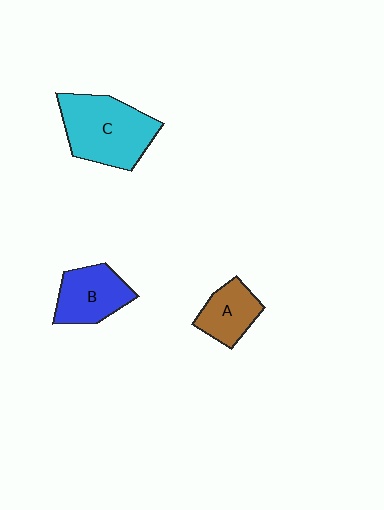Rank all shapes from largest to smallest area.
From largest to smallest: C (cyan), B (blue), A (brown).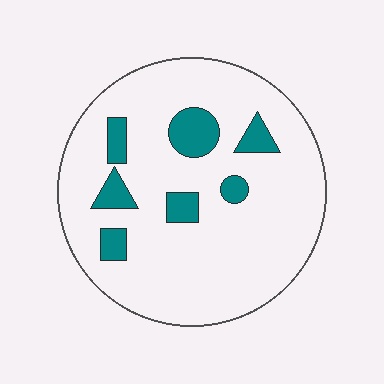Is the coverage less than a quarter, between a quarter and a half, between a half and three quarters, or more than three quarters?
Less than a quarter.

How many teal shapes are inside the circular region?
7.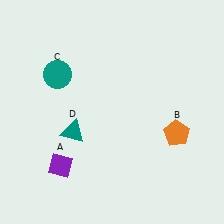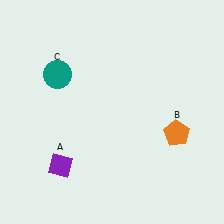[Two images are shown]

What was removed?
The teal triangle (D) was removed in Image 2.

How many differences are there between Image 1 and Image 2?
There is 1 difference between the two images.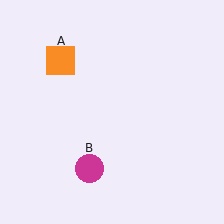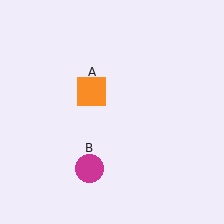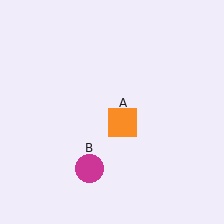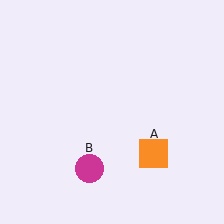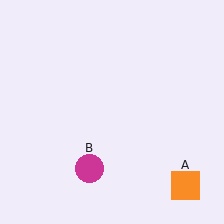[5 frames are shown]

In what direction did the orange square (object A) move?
The orange square (object A) moved down and to the right.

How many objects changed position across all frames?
1 object changed position: orange square (object A).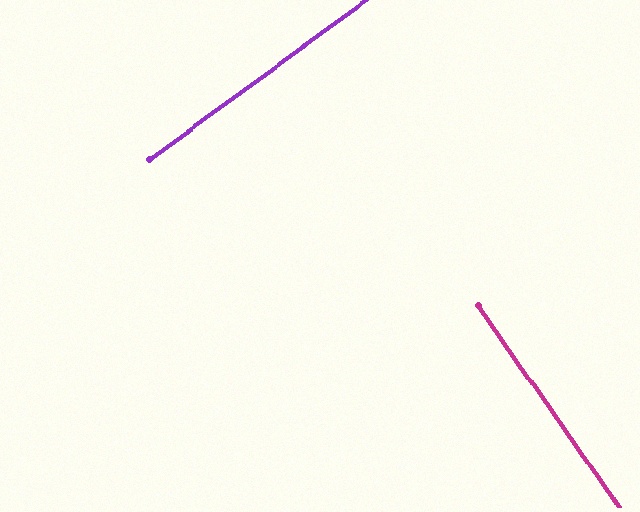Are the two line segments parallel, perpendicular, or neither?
Perpendicular — they meet at approximately 89°.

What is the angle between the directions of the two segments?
Approximately 89 degrees.